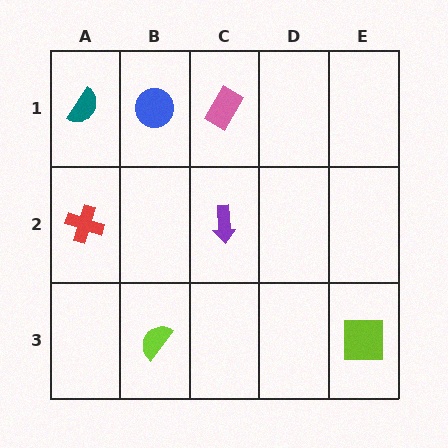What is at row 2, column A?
A red cross.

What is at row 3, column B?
A lime semicircle.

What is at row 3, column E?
A lime square.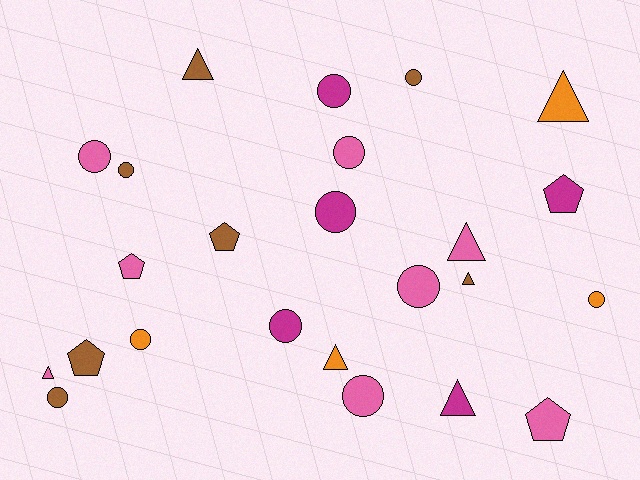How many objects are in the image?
There are 24 objects.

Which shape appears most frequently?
Circle, with 12 objects.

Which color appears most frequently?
Pink, with 8 objects.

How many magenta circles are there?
There are 3 magenta circles.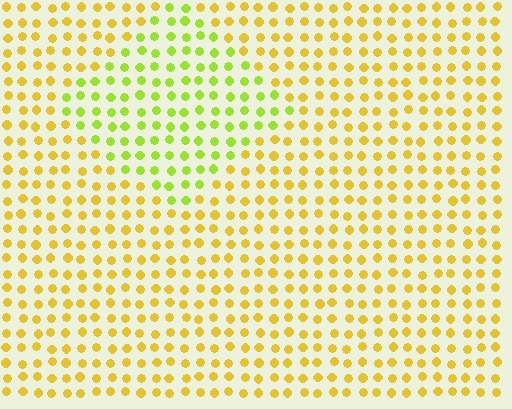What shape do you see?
I see a diamond.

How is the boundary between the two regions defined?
The boundary is defined purely by a slight shift in hue (about 35 degrees). Spacing, size, and orientation are identical on both sides.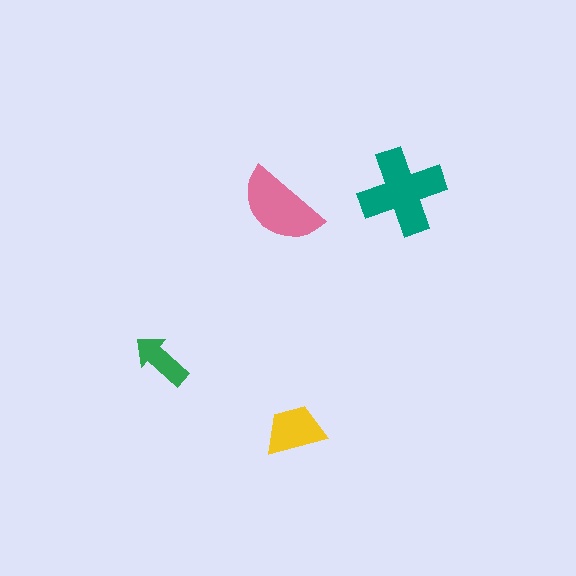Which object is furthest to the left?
The green arrow is leftmost.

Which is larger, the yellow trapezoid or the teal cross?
The teal cross.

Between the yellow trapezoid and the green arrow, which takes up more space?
The yellow trapezoid.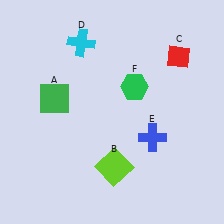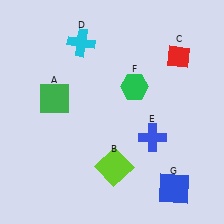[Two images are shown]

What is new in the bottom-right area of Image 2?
A blue square (G) was added in the bottom-right area of Image 2.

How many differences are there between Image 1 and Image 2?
There is 1 difference between the two images.